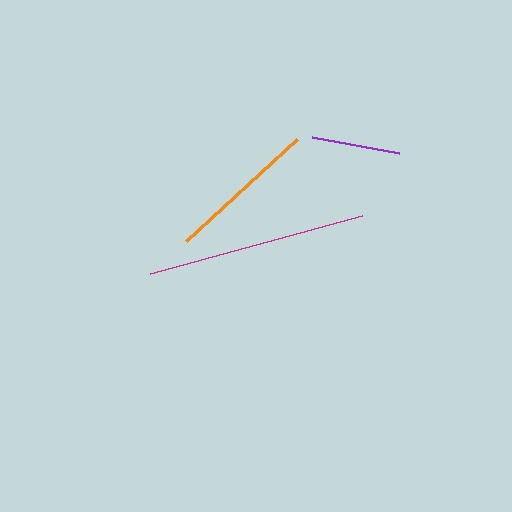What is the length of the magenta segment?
The magenta segment is approximately 219 pixels long.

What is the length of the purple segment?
The purple segment is approximately 88 pixels long.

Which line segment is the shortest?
The purple line is the shortest at approximately 88 pixels.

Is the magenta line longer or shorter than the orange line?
The magenta line is longer than the orange line.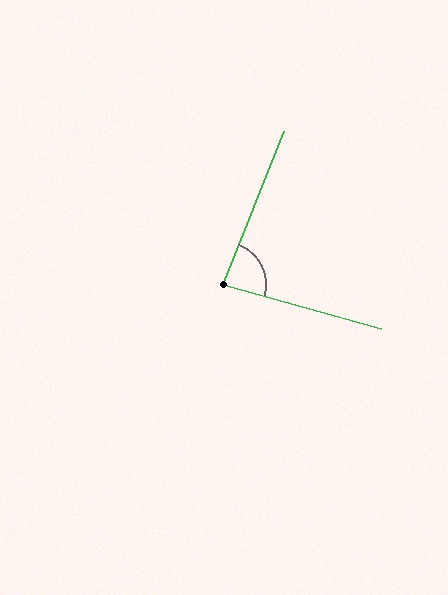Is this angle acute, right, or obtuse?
It is acute.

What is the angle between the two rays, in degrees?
Approximately 84 degrees.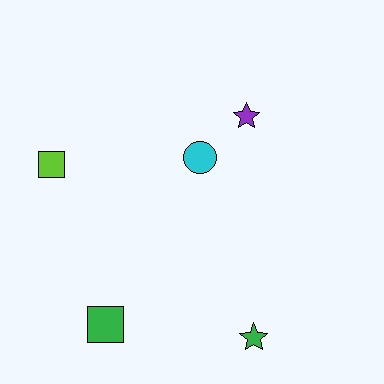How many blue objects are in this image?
There are no blue objects.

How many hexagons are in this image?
There are no hexagons.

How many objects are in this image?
There are 5 objects.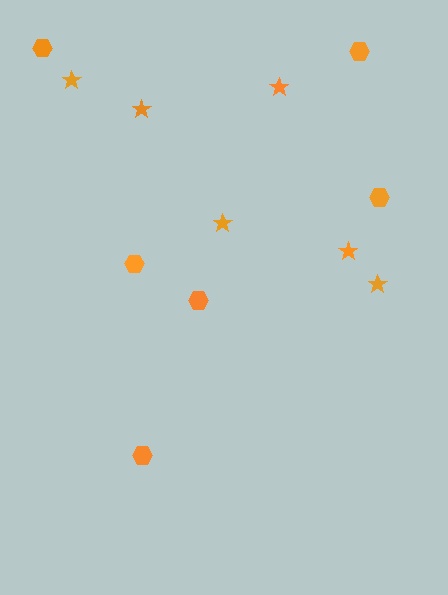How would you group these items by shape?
There are 2 groups: one group of stars (6) and one group of hexagons (6).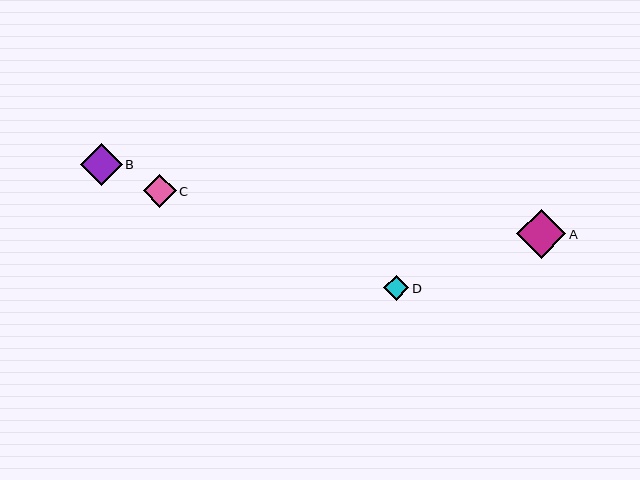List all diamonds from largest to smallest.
From largest to smallest: A, B, C, D.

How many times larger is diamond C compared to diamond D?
Diamond C is approximately 1.3 times the size of diamond D.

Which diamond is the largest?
Diamond A is the largest with a size of approximately 49 pixels.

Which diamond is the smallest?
Diamond D is the smallest with a size of approximately 25 pixels.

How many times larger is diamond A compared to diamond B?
Diamond A is approximately 1.2 times the size of diamond B.